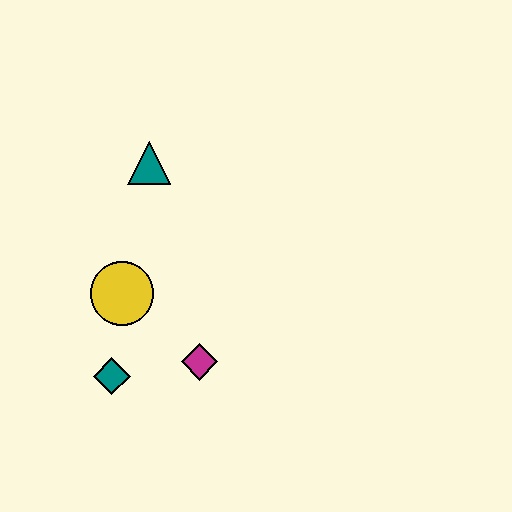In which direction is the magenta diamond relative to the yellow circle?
The magenta diamond is to the right of the yellow circle.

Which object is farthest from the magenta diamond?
The teal triangle is farthest from the magenta diamond.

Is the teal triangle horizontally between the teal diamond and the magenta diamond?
Yes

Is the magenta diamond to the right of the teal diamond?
Yes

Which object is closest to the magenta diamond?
The teal diamond is closest to the magenta diamond.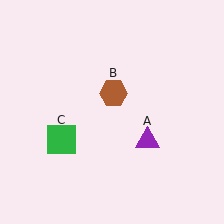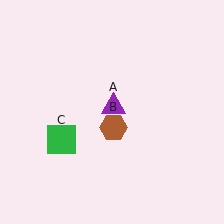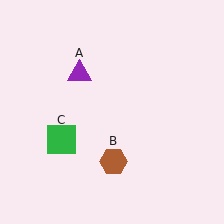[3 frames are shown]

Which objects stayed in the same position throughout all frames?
Green square (object C) remained stationary.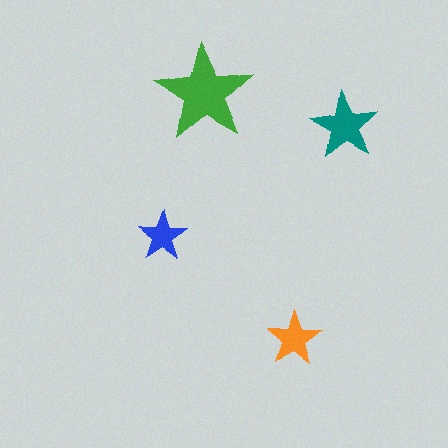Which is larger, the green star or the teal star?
The green one.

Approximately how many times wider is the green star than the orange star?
About 2 times wider.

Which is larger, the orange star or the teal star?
The teal one.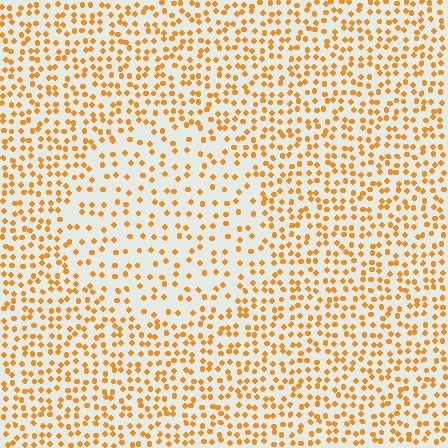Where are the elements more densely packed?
The elements are more densely packed outside the circle boundary.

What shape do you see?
I see a circle.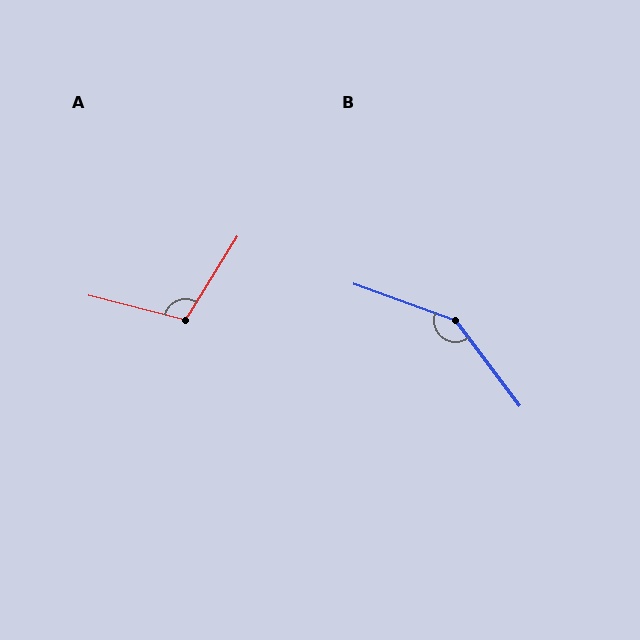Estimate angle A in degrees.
Approximately 108 degrees.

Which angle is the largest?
B, at approximately 147 degrees.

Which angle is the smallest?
A, at approximately 108 degrees.